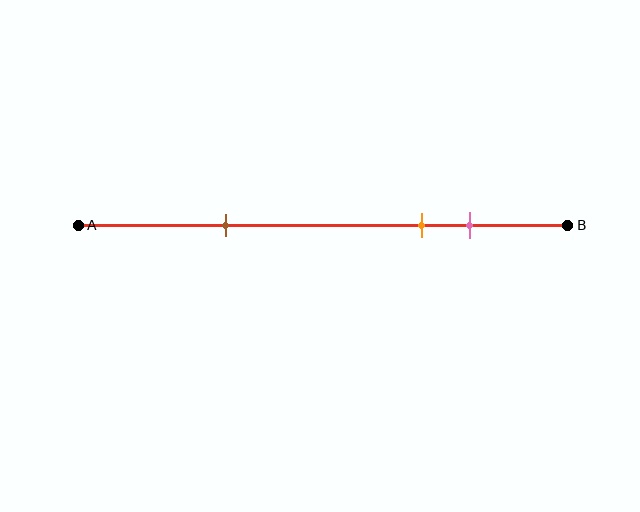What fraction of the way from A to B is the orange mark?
The orange mark is approximately 70% (0.7) of the way from A to B.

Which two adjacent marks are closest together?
The orange and pink marks are the closest adjacent pair.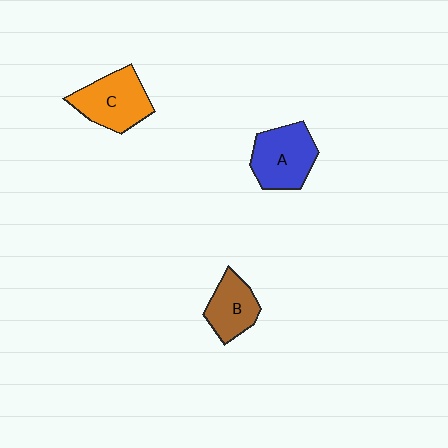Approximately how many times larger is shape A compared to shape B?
Approximately 1.4 times.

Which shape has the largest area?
Shape A (blue).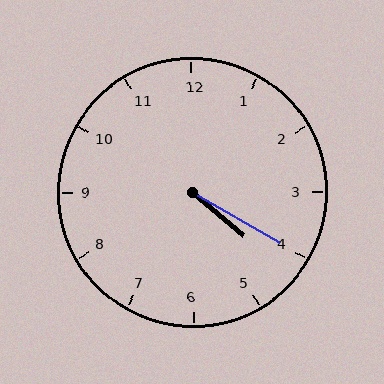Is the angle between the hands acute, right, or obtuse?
It is acute.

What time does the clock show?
4:20.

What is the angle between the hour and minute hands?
Approximately 10 degrees.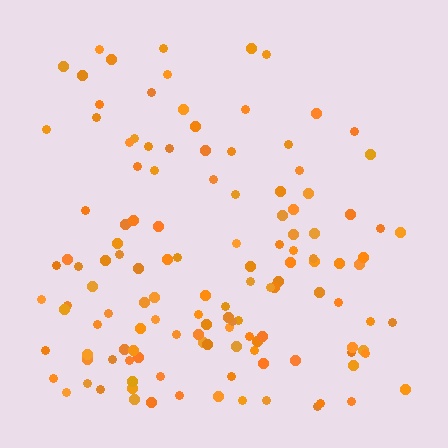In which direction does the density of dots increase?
From top to bottom, with the bottom side densest.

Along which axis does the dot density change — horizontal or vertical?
Vertical.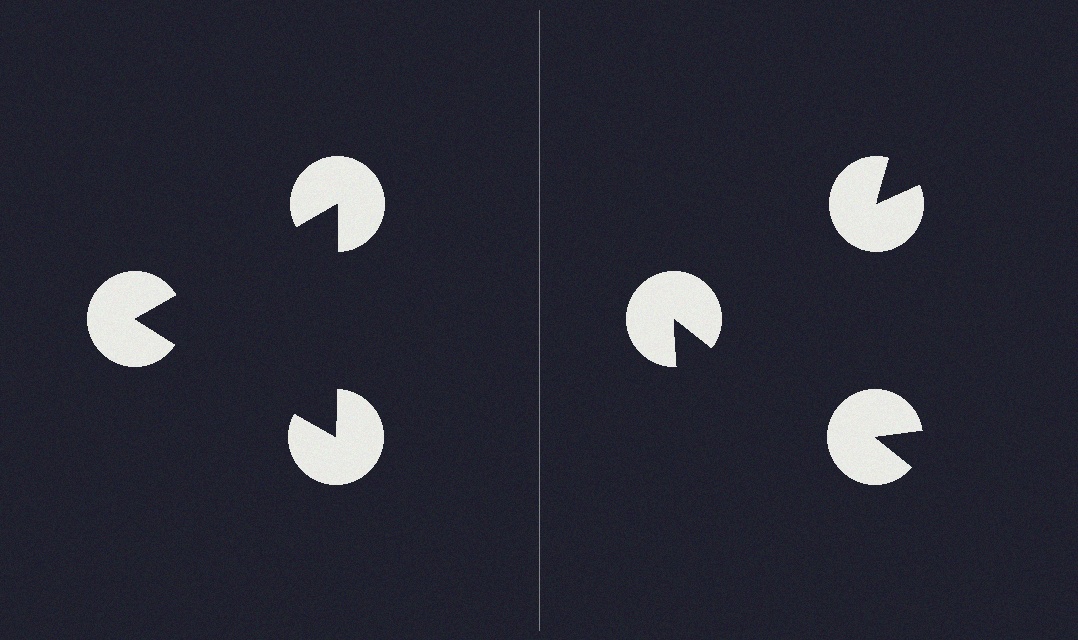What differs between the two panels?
The pac-man discs are positioned identically on both sides; only the wedge orientations differ. On the left they align to a triangle; on the right they are misaligned.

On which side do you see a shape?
An illusory triangle appears on the left side. On the right side the wedge cuts are rotated, so no coherent shape forms.